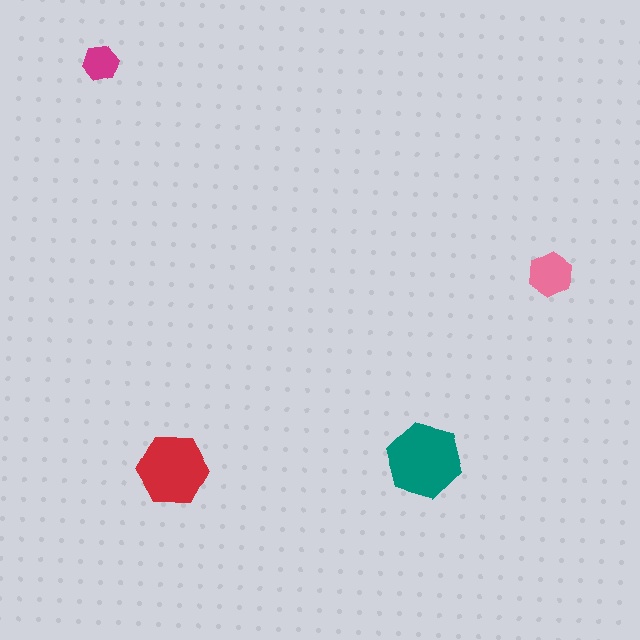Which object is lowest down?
The red hexagon is bottommost.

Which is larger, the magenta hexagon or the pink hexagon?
The pink one.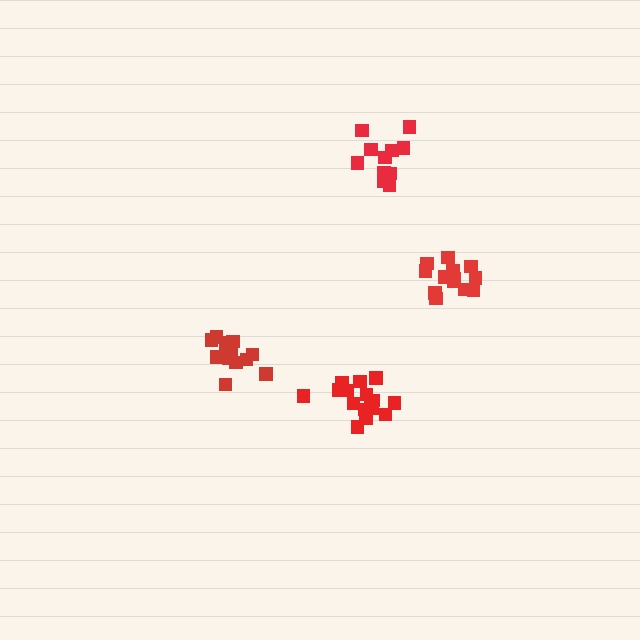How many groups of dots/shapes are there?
There are 4 groups.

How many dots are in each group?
Group 1: 13 dots, Group 2: 13 dots, Group 3: 16 dots, Group 4: 14 dots (56 total).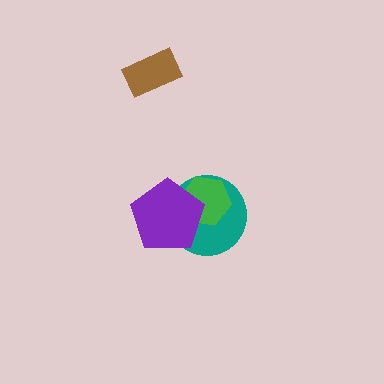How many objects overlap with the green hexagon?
2 objects overlap with the green hexagon.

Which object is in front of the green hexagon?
The purple pentagon is in front of the green hexagon.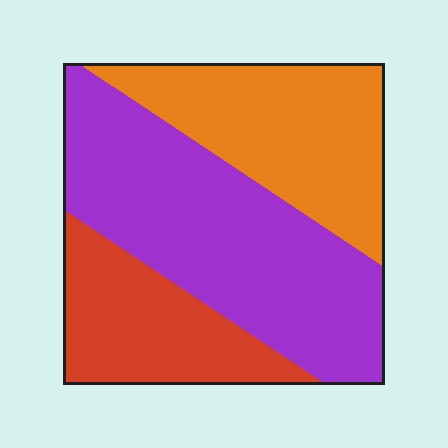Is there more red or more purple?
Purple.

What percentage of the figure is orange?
Orange covers about 30% of the figure.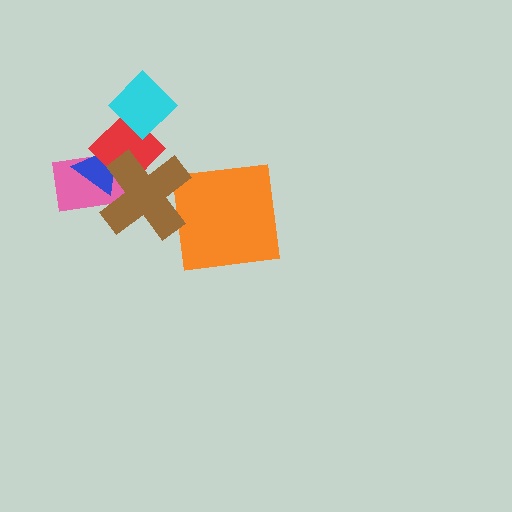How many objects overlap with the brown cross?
4 objects overlap with the brown cross.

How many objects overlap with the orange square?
1 object overlaps with the orange square.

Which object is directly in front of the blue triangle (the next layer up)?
The red diamond is directly in front of the blue triangle.